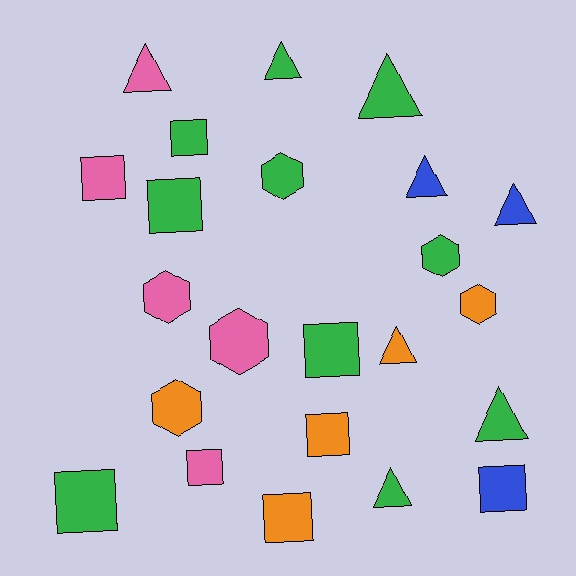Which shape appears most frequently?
Square, with 9 objects.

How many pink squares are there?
There are 2 pink squares.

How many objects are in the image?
There are 23 objects.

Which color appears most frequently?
Green, with 10 objects.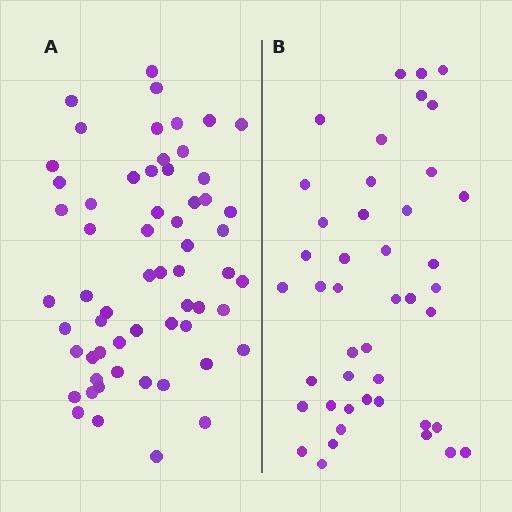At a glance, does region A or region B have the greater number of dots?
Region A (the left region) has more dots.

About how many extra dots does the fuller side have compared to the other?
Region A has approximately 15 more dots than region B.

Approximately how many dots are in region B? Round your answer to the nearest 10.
About 40 dots. (The exact count is 44, which rounds to 40.)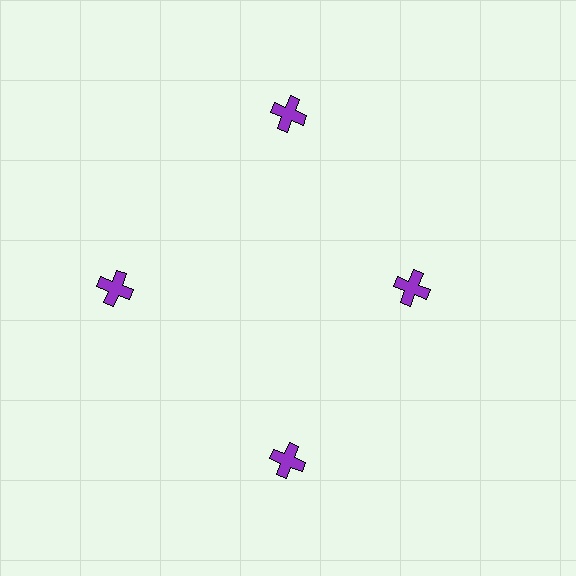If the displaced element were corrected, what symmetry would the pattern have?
It would have 4-fold rotational symmetry — the pattern would map onto itself every 90 degrees.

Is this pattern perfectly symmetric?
No. The 4 purple crosses are arranged in a ring, but one element near the 3 o'clock position is pulled inward toward the center, breaking the 4-fold rotational symmetry.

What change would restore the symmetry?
The symmetry would be restored by moving it outward, back onto the ring so that all 4 crosses sit at equal angles and equal distance from the center.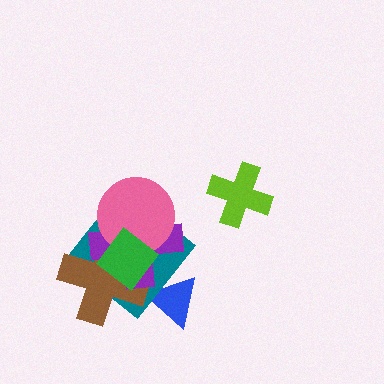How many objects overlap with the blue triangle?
1 object overlaps with the blue triangle.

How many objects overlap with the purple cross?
4 objects overlap with the purple cross.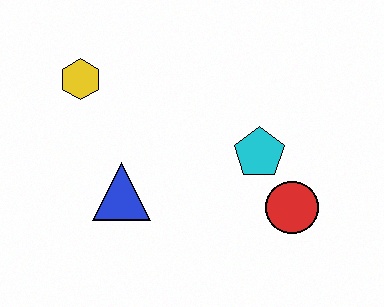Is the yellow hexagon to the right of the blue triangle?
No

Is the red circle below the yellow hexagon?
Yes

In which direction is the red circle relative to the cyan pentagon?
The red circle is below the cyan pentagon.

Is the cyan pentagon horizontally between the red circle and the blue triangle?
Yes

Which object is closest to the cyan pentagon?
The red circle is closest to the cyan pentagon.